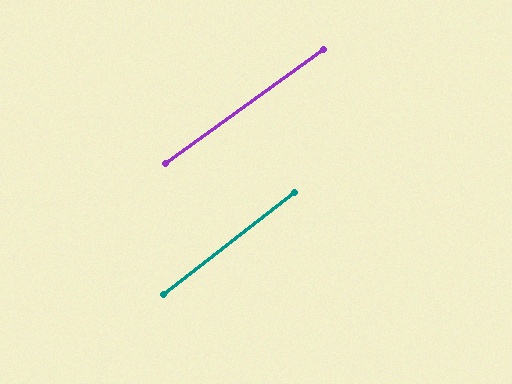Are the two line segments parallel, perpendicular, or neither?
Parallel — their directions differ by only 1.9°.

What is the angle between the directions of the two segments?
Approximately 2 degrees.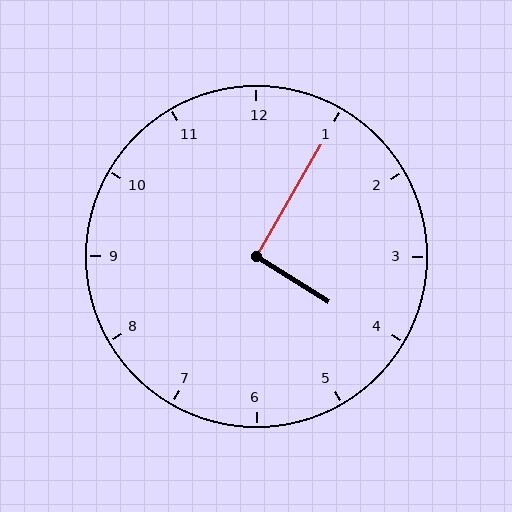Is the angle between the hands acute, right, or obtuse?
It is right.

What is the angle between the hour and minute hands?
Approximately 92 degrees.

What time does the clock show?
4:05.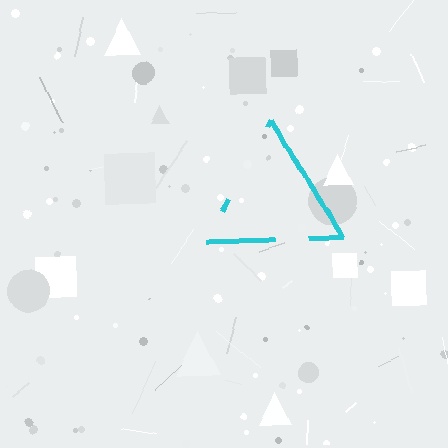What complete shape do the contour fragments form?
The contour fragments form a triangle.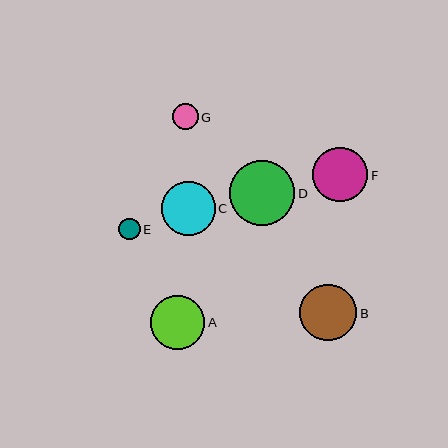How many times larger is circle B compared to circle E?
Circle B is approximately 2.6 times the size of circle E.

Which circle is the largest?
Circle D is the largest with a size of approximately 66 pixels.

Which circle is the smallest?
Circle E is the smallest with a size of approximately 22 pixels.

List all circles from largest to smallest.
From largest to smallest: D, B, F, C, A, G, E.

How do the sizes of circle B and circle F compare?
Circle B and circle F are approximately the same size.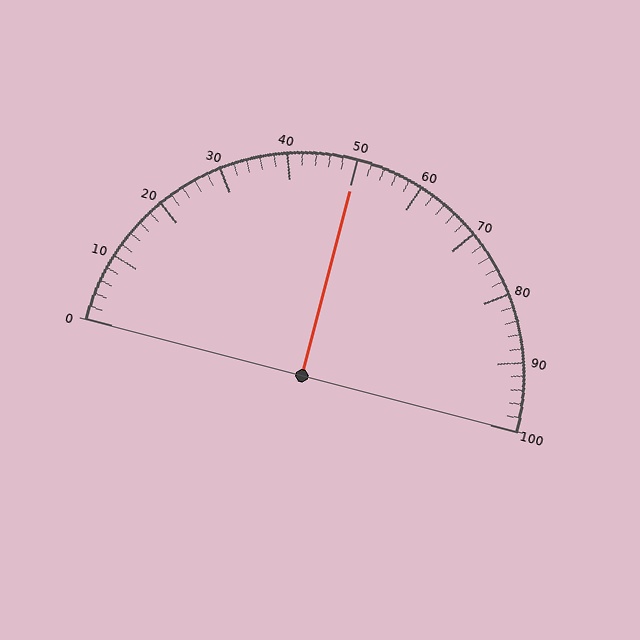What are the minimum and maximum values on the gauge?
The gauge ranges from 0 to 100.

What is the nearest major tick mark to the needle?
The nearest major tick mark is 50.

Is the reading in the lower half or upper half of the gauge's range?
The reading is in the upper half of the range (0 to 100).